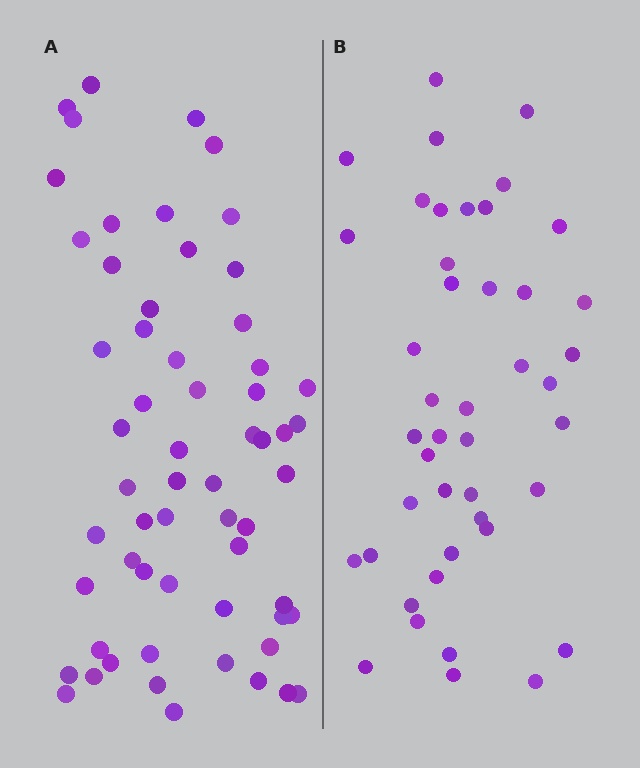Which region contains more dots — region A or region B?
Region A (the left region) has more dots.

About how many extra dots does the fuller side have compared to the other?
Region A has approximately 15 more dots than region B.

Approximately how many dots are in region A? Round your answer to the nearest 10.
About 60 dots.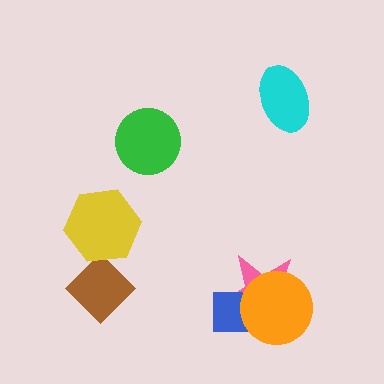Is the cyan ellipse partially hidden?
No, no other shape covers it.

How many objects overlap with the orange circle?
2 objects overlap with the orange circle.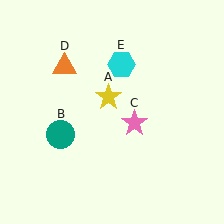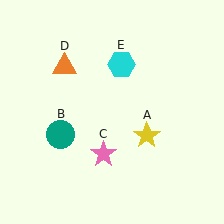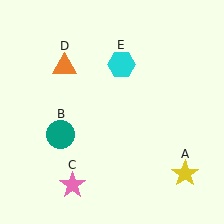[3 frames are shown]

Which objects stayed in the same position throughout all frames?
Teal circle (object B) and orange triangle (object D) and cyan hexagon (object E) remained stationary.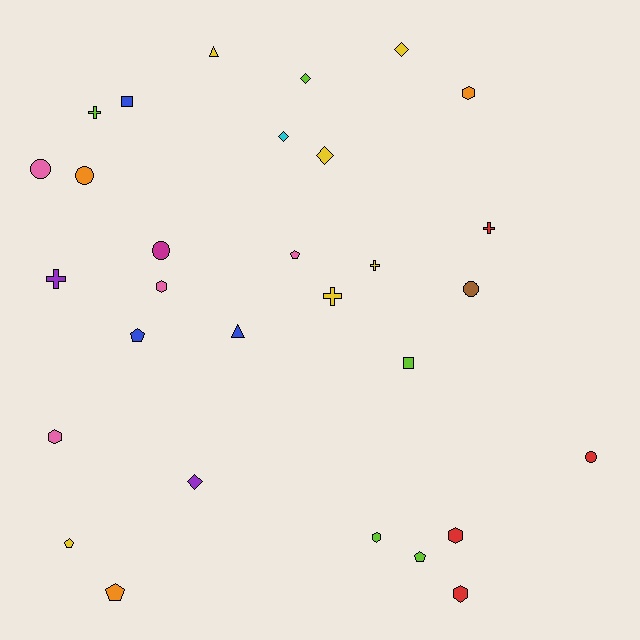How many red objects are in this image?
There are 4 red objects.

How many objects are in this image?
There are 30 objects.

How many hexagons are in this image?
There are 6 hexagons.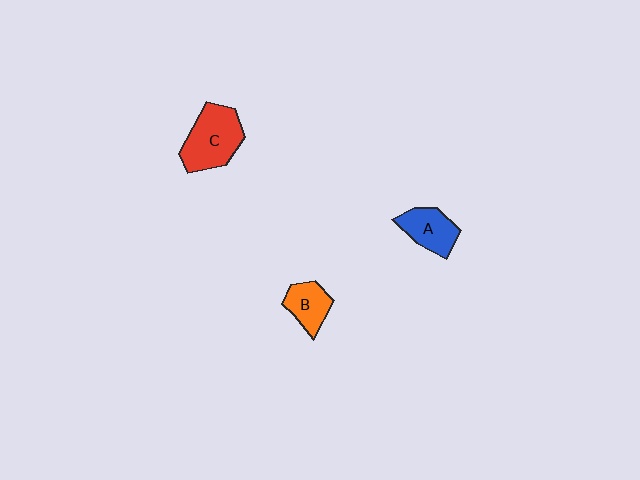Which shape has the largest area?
Shape C (red).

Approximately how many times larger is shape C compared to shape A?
Approximately 1.5 times.